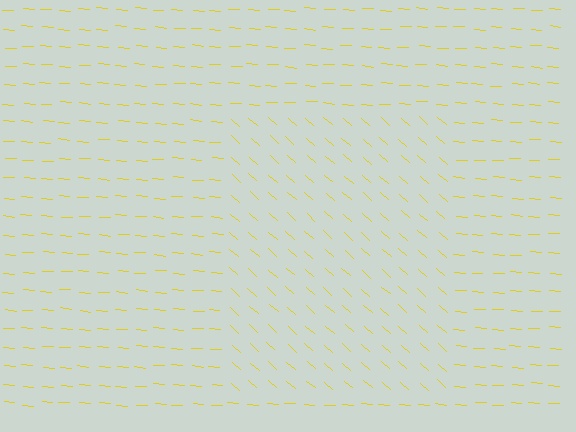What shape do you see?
I see a rectangle.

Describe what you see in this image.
The image is filled with small yellow line segments. A rectangle region in the image has lines oriented differently from the surrounding lines, creating a visible texture boundary.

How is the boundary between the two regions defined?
The boundary is defined purely by a change in line orientation (approximately 36 degrees difference). All lines are the same color and thickness.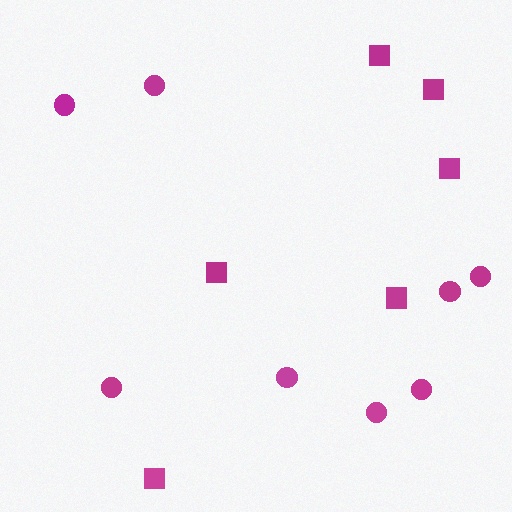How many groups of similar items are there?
There are 2 groups: one group of circles (8) and one group of squares (6).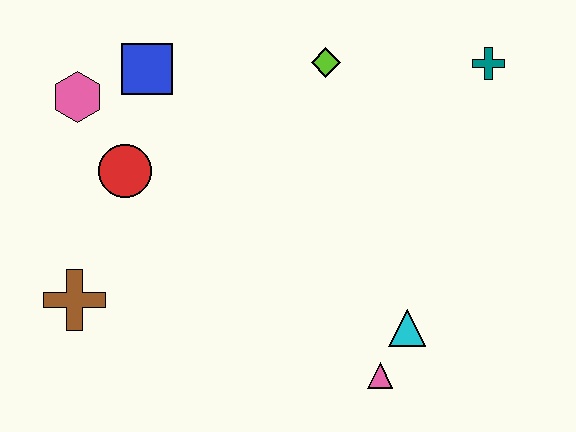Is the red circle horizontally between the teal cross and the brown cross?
Yes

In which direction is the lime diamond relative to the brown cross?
The lime diamond is to the right of the brown cross.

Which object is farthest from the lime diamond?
The brown cross is farthest from the lime diamond.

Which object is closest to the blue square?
The pink hexagon is closest to the blue square.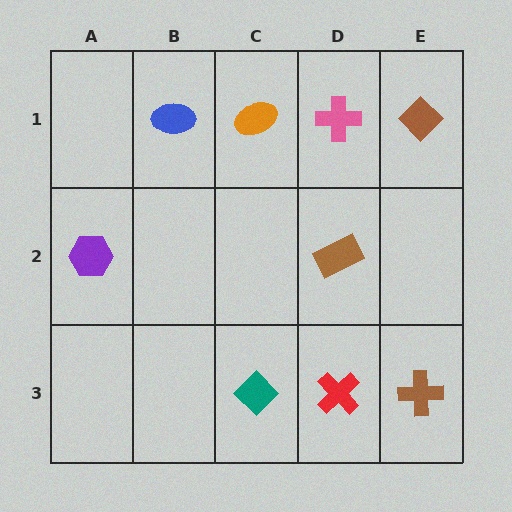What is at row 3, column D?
A red cross.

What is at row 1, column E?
A brown diamond.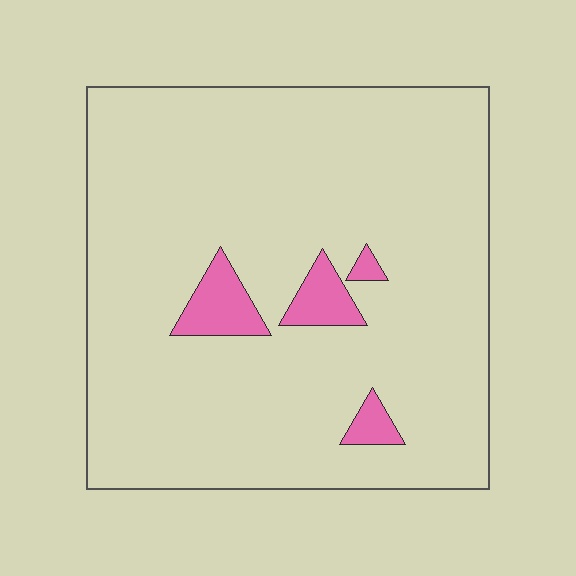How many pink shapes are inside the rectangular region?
4.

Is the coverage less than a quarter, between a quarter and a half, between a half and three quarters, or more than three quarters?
Less than a quarter.